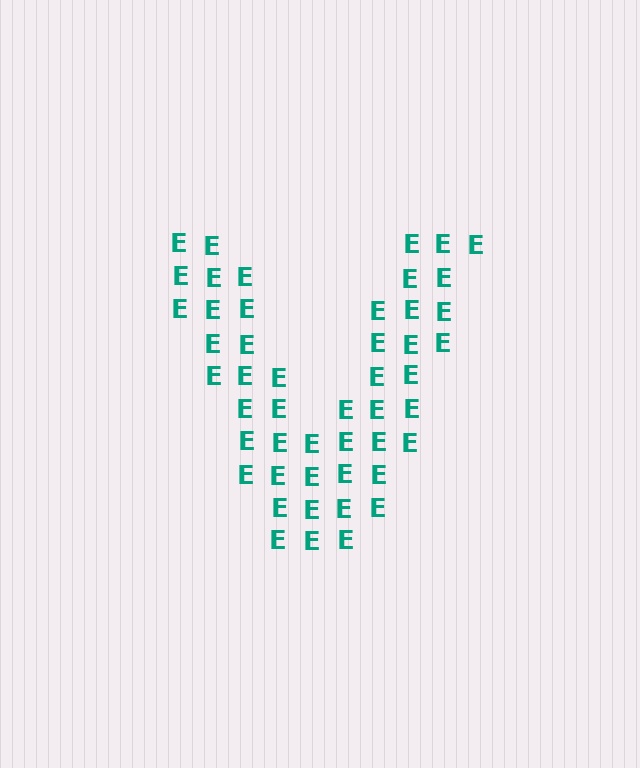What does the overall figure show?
The overall figure shows the letter V.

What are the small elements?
The small elements are letter E's.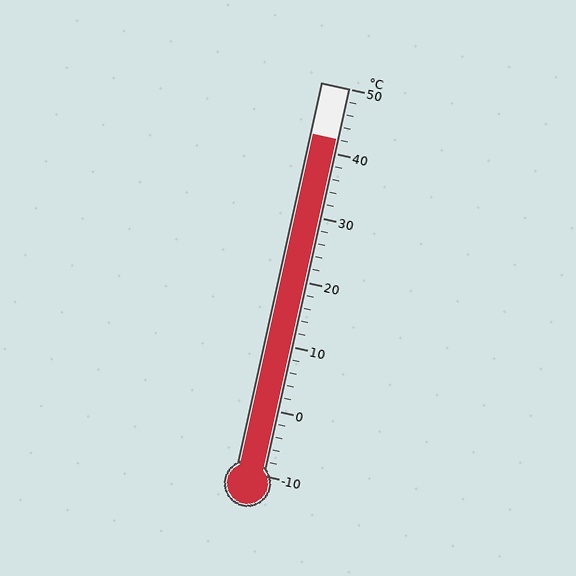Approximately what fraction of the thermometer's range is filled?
The thermometer is filled to approximately 85% of its range.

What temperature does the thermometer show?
The thermometer shows approximately 42°C.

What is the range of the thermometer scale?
The thermometer scale ranges from -10°C to 50°C.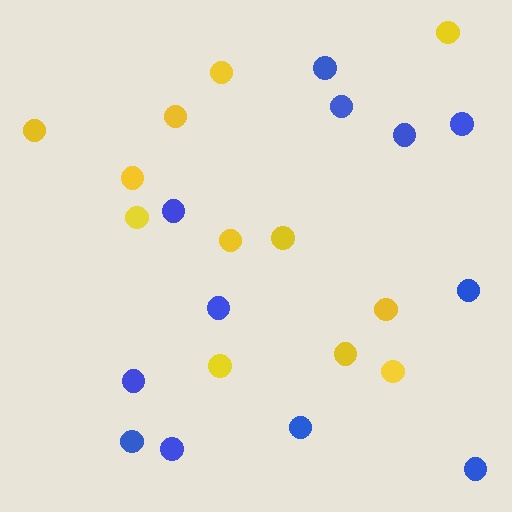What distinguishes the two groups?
There are 2 groups: one group of blue circles (12) and one group of yellow circles (12).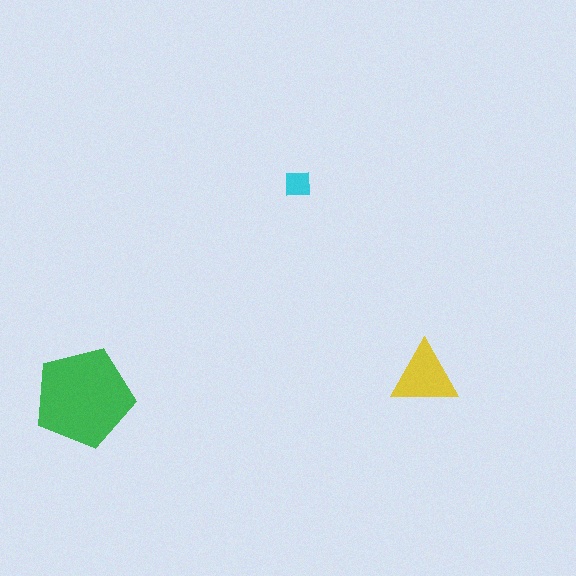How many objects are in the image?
There are 3 objects in the image.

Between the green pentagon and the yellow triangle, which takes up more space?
The green pentagon.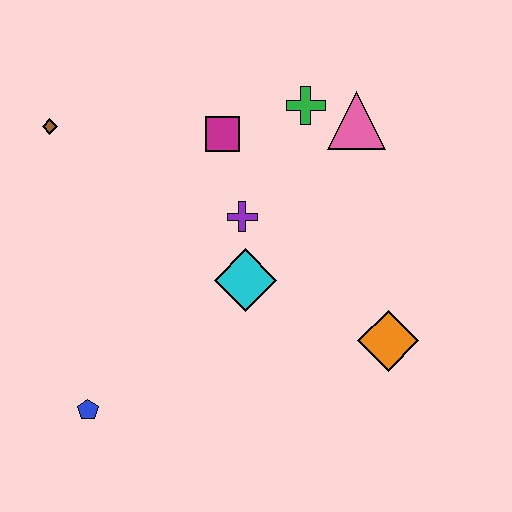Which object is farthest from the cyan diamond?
The brown diamond is farthest from the cyan diamond.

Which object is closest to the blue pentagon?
The cyan diamond is closest to the blue pentagon.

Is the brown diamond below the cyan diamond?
No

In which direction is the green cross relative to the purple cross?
The green cross is above the purple cross.